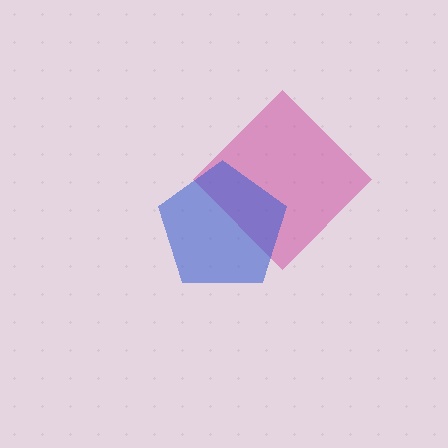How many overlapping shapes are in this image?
There are 2 overlapping shapes in the image.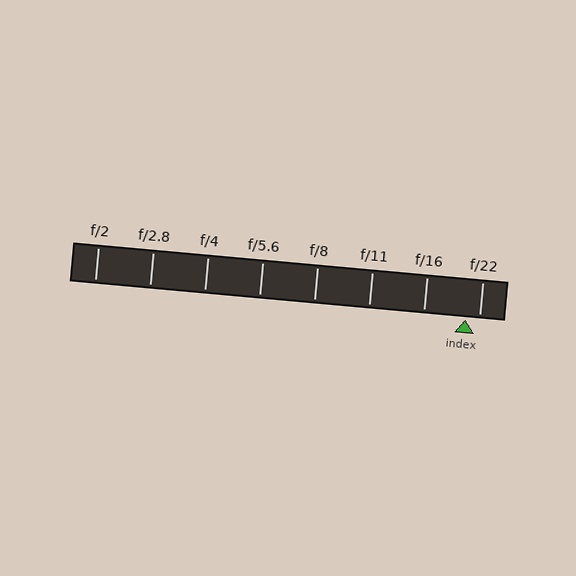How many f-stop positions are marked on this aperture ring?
There are 8 f-stop positions marked.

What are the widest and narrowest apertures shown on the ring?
The widest aperture shown is f/2 and the narrowest is f/22.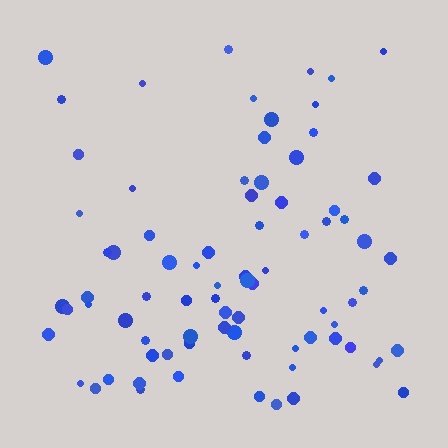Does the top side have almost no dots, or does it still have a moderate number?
Still a moderate number, just noticeably fewer than the bottom.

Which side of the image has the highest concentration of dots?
The bottom.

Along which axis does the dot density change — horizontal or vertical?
Vertical.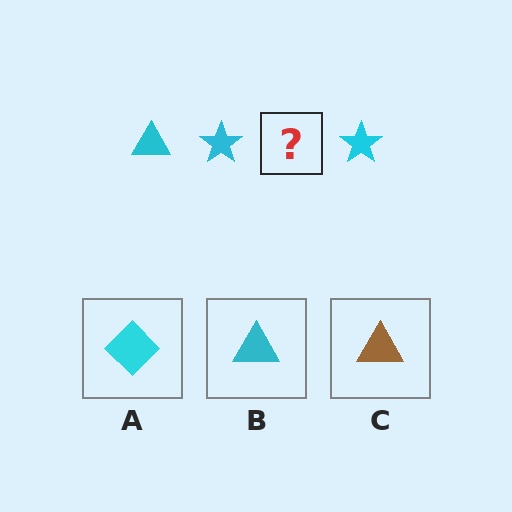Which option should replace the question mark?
Option B.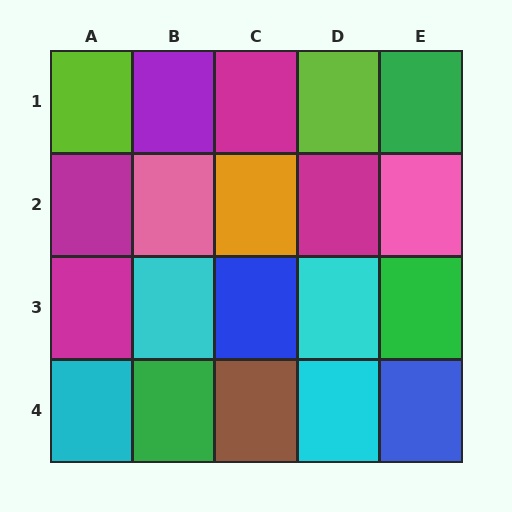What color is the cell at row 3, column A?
Magenta.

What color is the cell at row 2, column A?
Magenta.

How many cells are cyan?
4 cells are cyan.